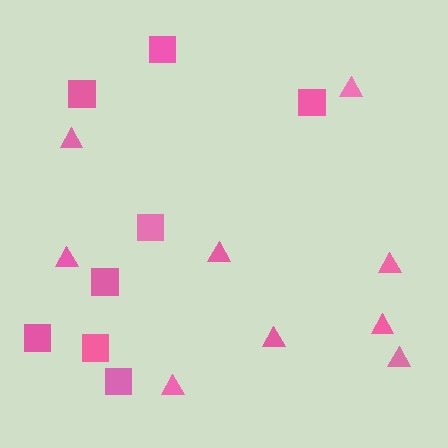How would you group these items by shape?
There are 2 groups: one group of squares (8) and one group of triangles (9).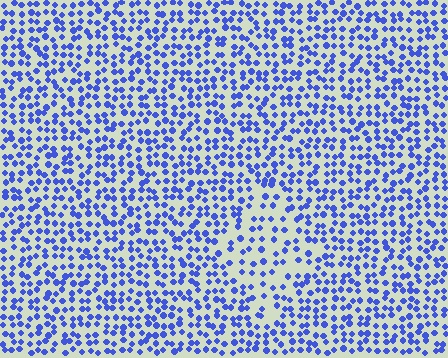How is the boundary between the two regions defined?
The boundary is defined by a change in element density (approximately 1.8x ratio). All elements are the same color, size, and shape.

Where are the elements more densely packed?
The elements are more densely packed outside the diamond boundary.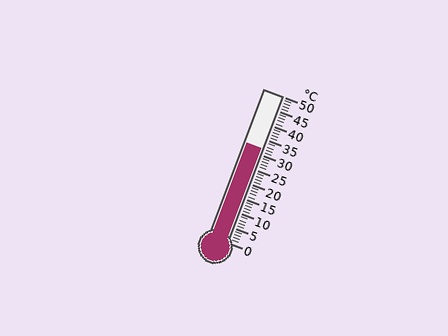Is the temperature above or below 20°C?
The temperature is above 20°C.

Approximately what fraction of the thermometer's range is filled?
The thermometer is filled to approximately 65% of its range.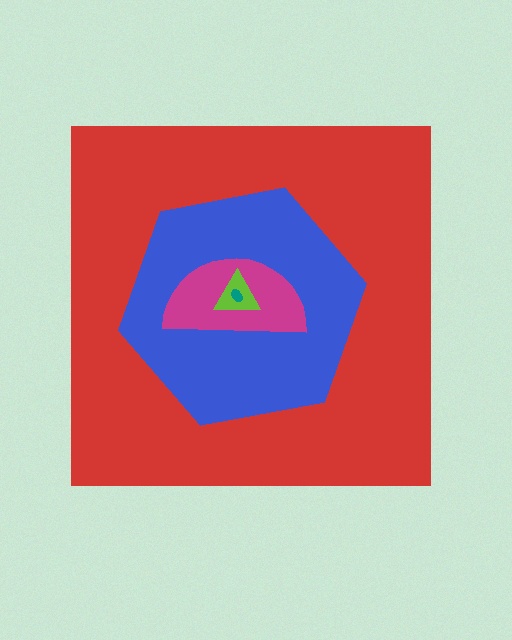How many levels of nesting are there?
5.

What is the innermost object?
The teal ellipse.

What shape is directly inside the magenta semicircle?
The lime triangle.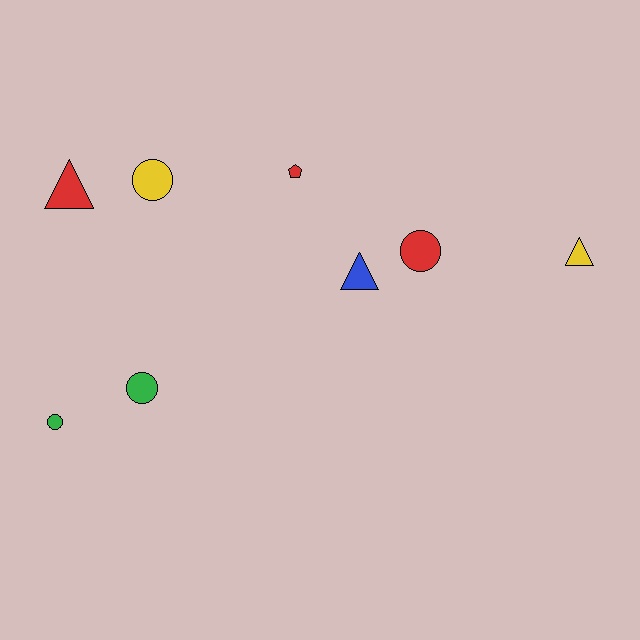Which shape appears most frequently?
Circle, with 4 objects.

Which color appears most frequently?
Red, with 3 objects.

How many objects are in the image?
There are 8 objects.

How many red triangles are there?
There is 1 red triangle.